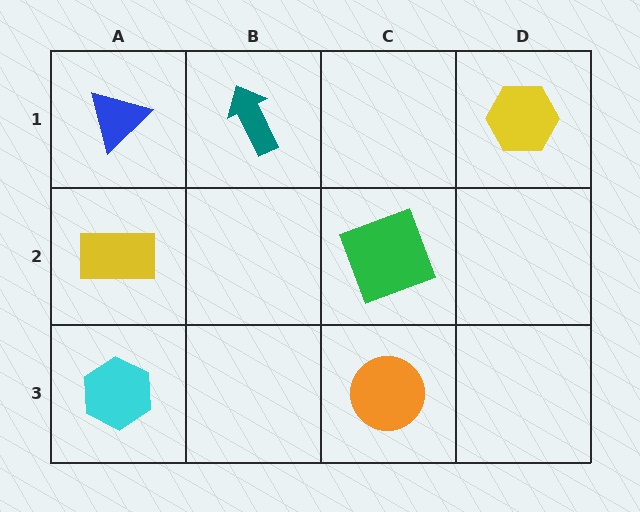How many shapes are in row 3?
2 shapes.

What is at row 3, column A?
A cyan hexagon.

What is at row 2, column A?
A yellow rectangle.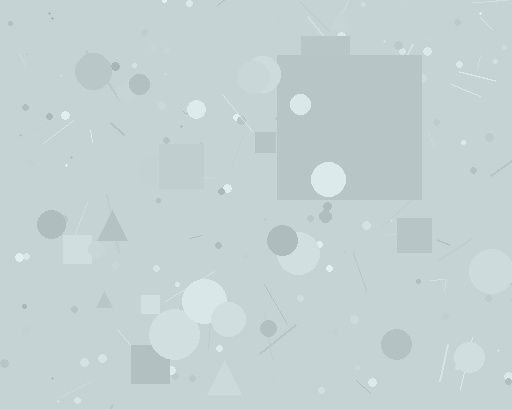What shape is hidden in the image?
A square is hidden in the image.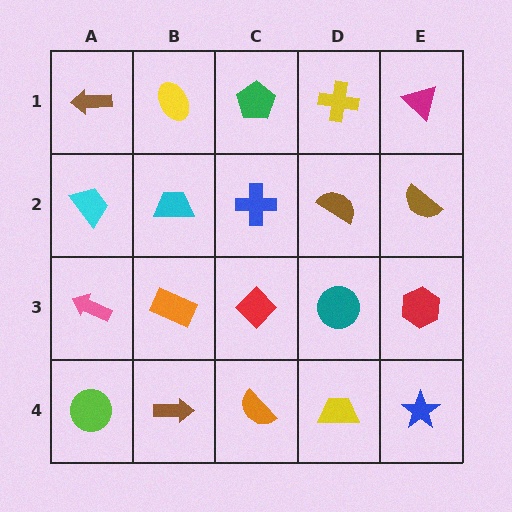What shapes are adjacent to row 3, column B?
A cyan trapezoid (row 2, column B), a brown arrow (row 4, column B), a pink arrow (row 3, column A), a red diamond (row 3, column C).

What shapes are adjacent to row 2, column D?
A yellow cross (row 1, column D), a teal circle (row 3, column D), a blue cross (row 2, column C), a brown semicircle (row 2, column E).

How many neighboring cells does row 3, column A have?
3.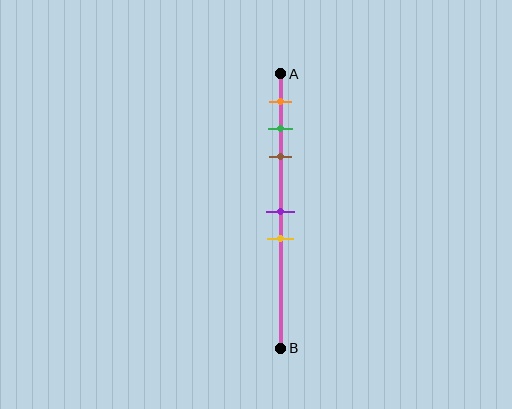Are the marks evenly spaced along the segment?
No, the marks are not evenly spaced.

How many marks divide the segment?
There are 5 marks dividing the segment.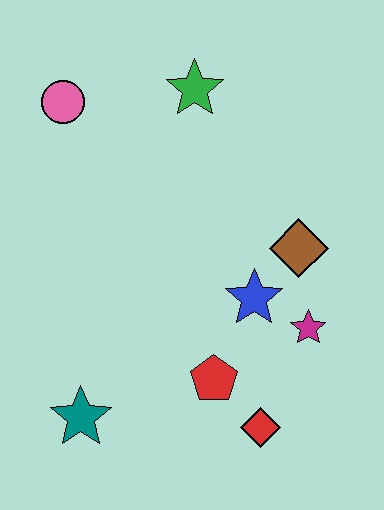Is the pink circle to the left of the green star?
Yes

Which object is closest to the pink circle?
The green star is closest to the pink circle.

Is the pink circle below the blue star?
No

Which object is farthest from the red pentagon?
The pink circle is farthest from the red pentagon.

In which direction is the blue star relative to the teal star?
The blue star is to the right of the teal star.